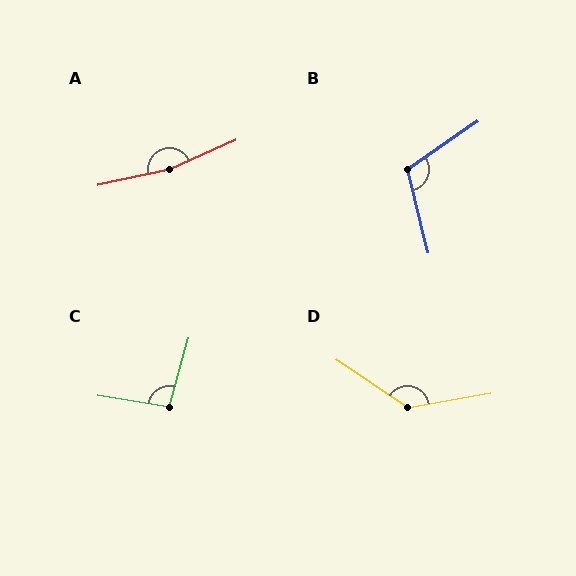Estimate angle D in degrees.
Approximately 136 degrees.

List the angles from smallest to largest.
C (97°), B (111°), D (136°), A (168°).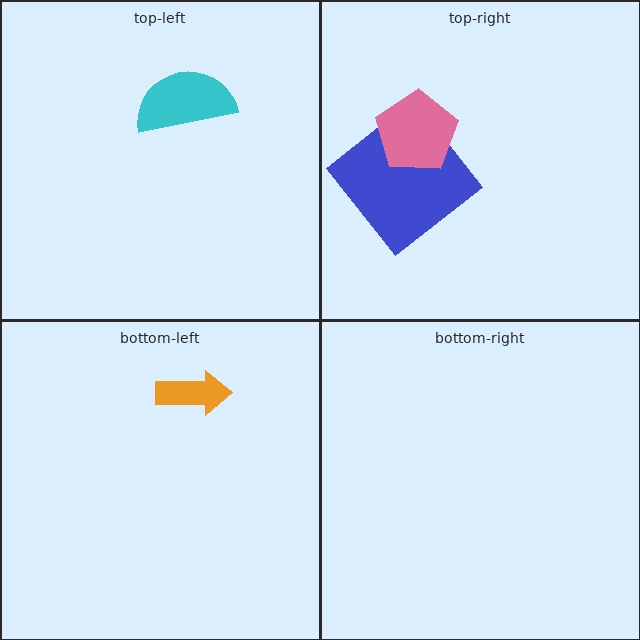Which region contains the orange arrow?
The bottom-left region.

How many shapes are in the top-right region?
2.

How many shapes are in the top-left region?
1.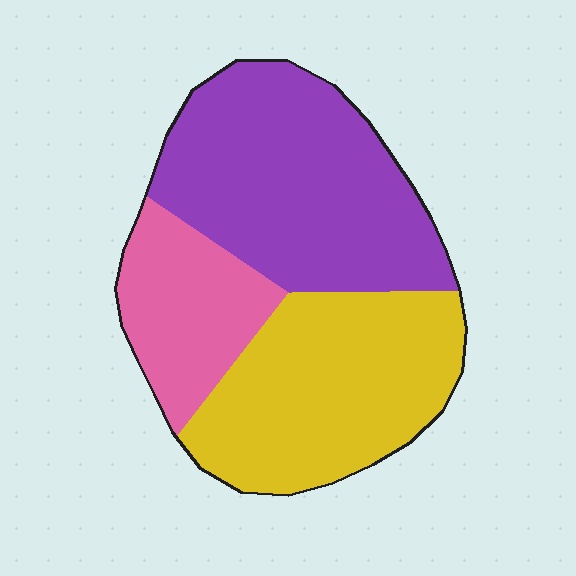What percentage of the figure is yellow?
Yellow covers around 40% of the figure.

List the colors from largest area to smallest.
From largest to smallest: purple, yellow, pink.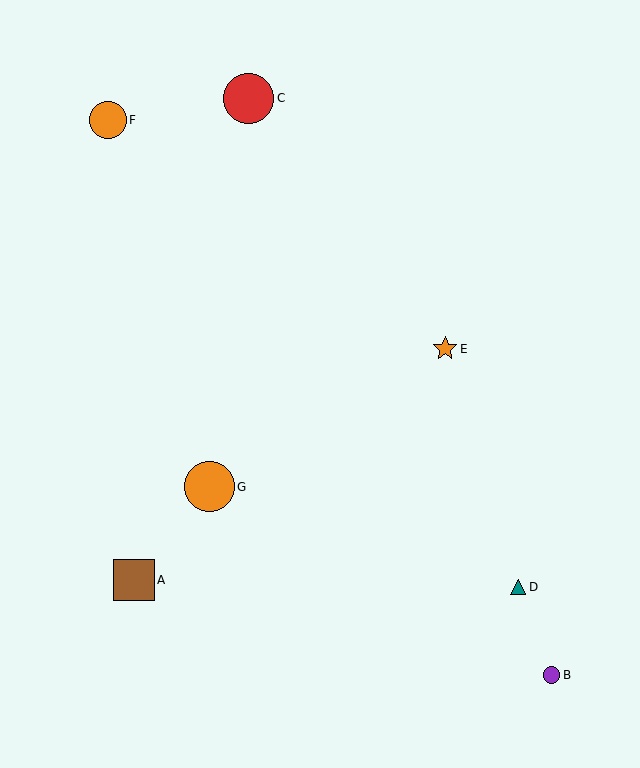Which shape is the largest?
The red circle (labeled C) is the largest.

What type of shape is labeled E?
Shape E is an orange star.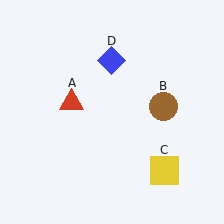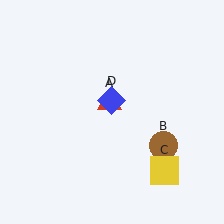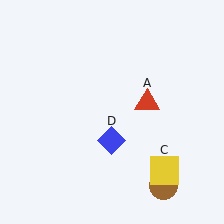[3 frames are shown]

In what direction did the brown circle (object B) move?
The brown circle (object B) moved down.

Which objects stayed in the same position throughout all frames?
Yellow square (object C) remained stationary.